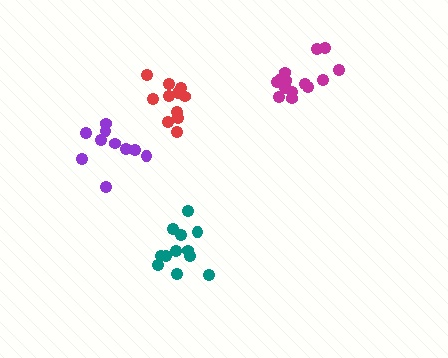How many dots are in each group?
Group 1: 12 dots, Group 2: 15 dots, Group 3: 11 dots, Group 4: 10 dots (48 total).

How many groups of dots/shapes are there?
There are 4 groups.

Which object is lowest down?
The teal cluster is bottommost.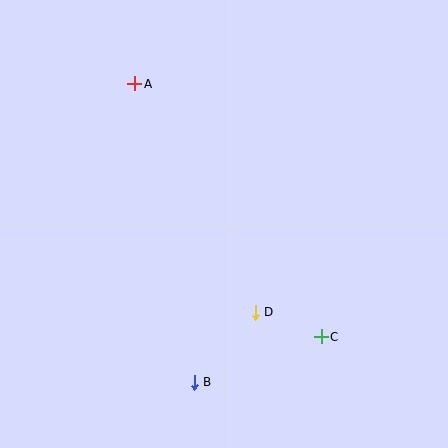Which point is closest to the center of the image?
Point D at (255, 312) is closest to the center.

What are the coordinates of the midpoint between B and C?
The midpoint between B and C is at (258, 359).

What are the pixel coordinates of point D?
Point D is at (255, 312).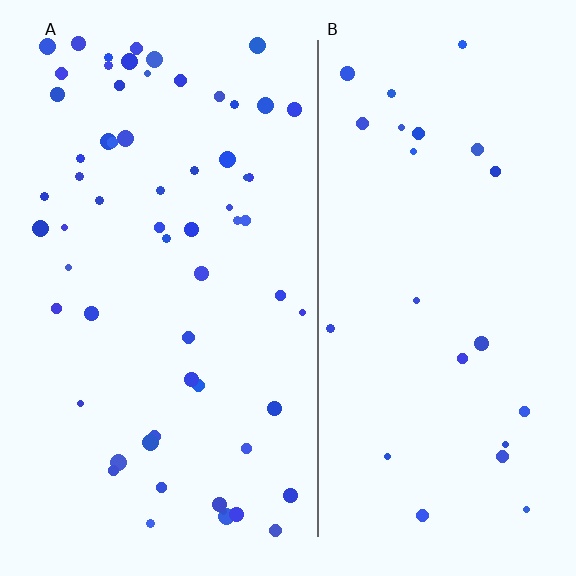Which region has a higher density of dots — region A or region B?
A (the left).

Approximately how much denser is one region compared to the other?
Approximately 2.5× — region A over region B.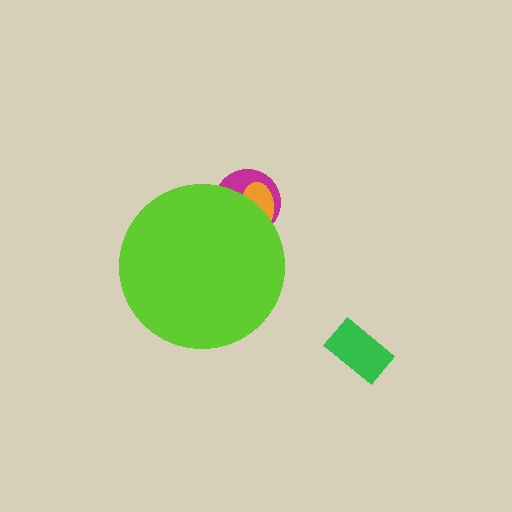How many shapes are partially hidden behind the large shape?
2 shapes are partially hidden.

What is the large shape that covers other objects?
A lime circle.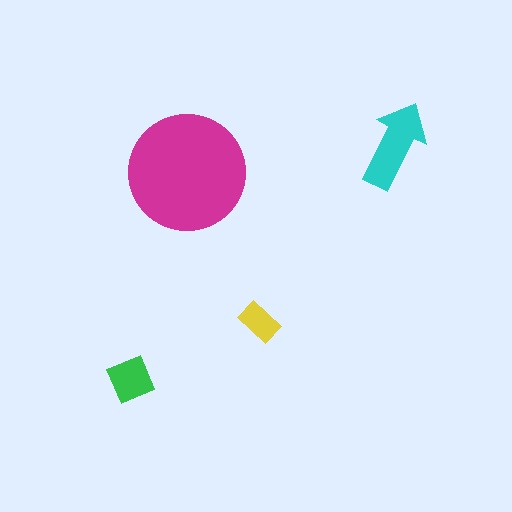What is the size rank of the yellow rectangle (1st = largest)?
4th.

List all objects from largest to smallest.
The magenta circle, the cyan arrow, the green square, the yellow rectangle.